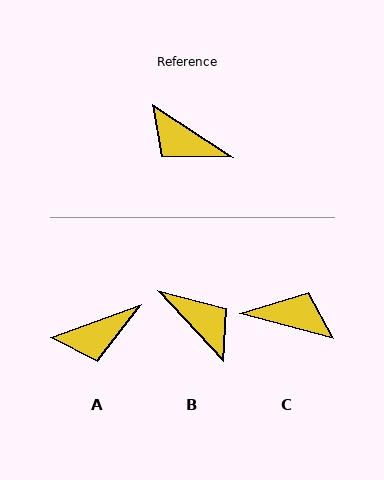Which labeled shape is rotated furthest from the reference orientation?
B, about 167 degrees away.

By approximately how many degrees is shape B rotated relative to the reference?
Approximately 167 degrees counter-clockwise.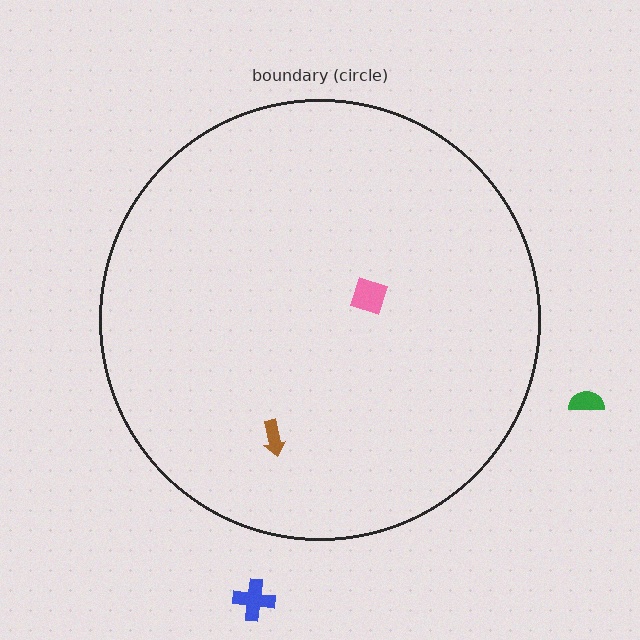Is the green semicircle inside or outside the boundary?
Outside.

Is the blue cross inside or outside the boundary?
Outside.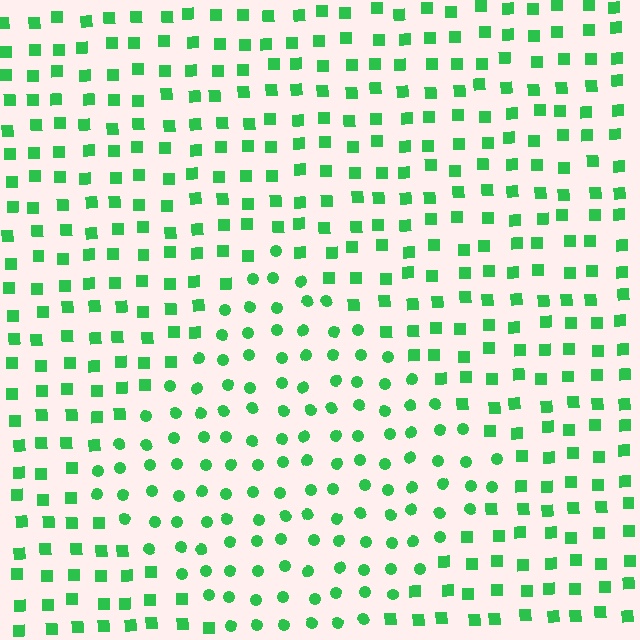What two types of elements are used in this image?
The image uses circles inside the diamond region and squares outside it.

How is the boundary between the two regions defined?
The boundary is defined by a change in element shape: circles inside vs. squares outside. All elements share the same color and spacing.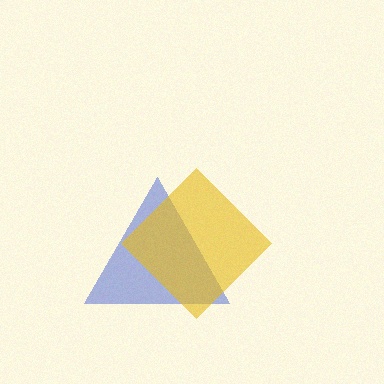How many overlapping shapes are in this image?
There are 2 overlapping shapes in the image.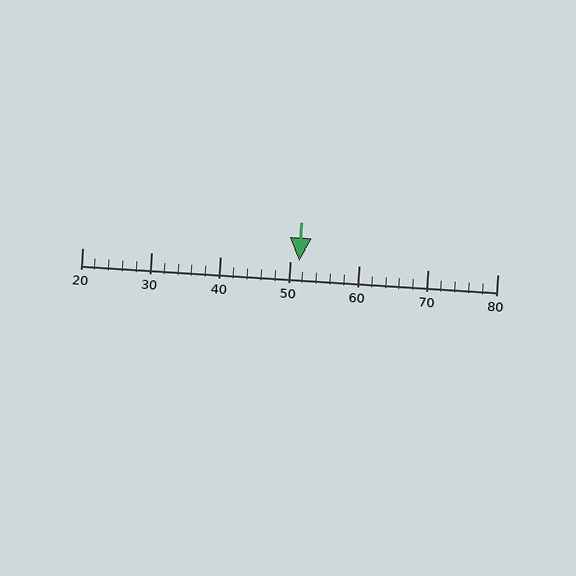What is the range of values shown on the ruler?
The ruler shows values from 20 to 80.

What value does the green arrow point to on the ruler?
The green arrow points to approximately 51.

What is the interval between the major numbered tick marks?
The major tick marks are spaced 10 units apart.